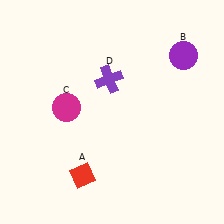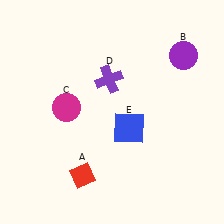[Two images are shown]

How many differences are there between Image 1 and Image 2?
There is 1 difference between the two images.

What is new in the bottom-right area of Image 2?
A blue square (E) was added in the bottom-right area of Image 2.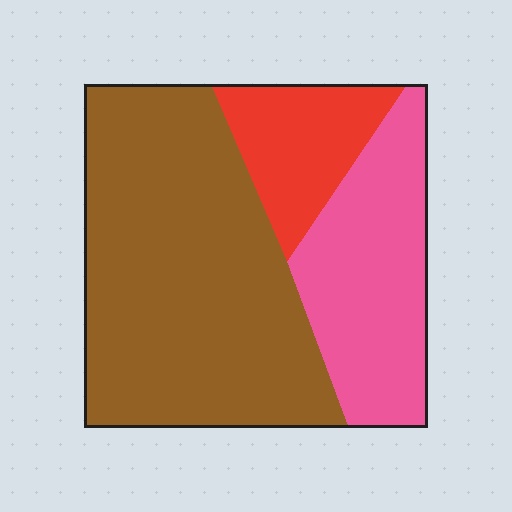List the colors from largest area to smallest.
From largest to smallest: brown, pink, red.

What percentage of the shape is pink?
Pink covers about 30% of the shape.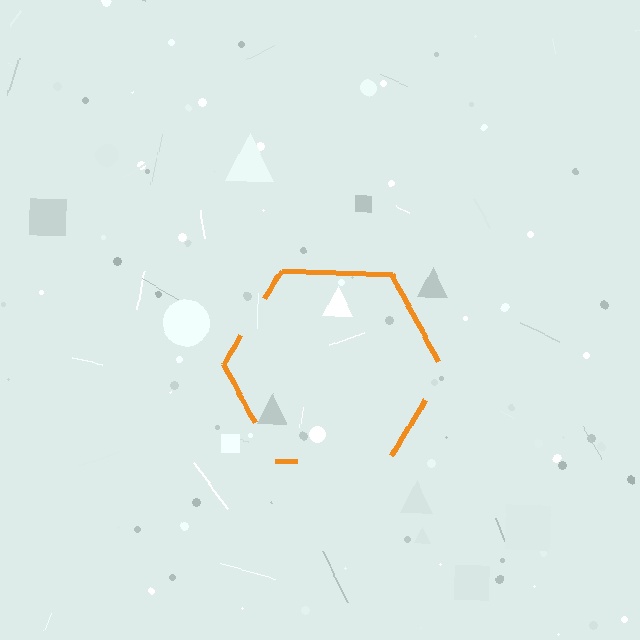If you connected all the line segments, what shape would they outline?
They would outline a hexagon.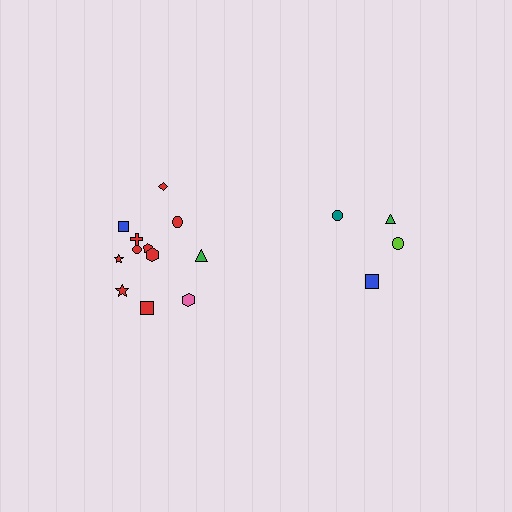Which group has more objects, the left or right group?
The left group.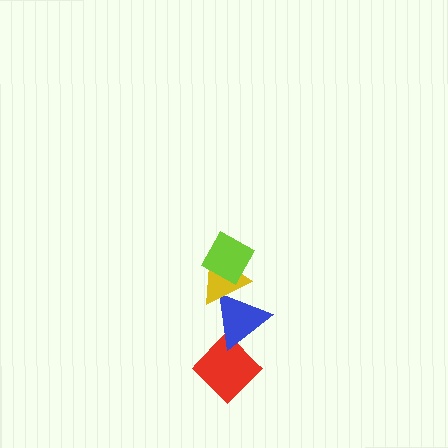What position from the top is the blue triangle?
The blue triangle is 3rd from the top.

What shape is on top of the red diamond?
The blue triangle is on top of the red diamond.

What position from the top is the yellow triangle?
The yellow triangle is 2nd from the top.